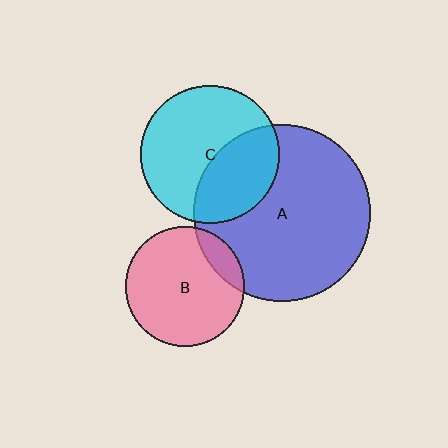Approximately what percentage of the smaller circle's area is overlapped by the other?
Approximately 15%.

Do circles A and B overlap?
Yes.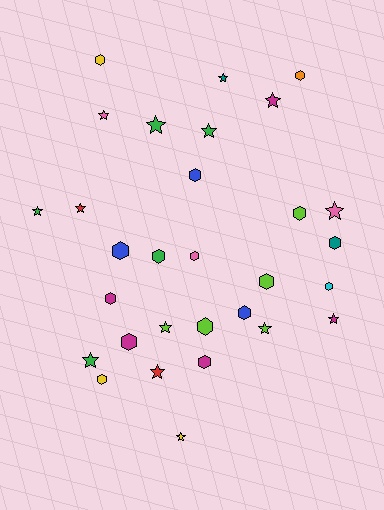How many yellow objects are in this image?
There are 3 yellow objects.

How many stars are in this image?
There are 14 stars.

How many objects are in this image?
There are 30 objects.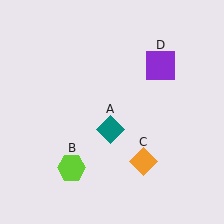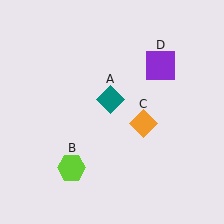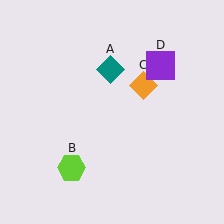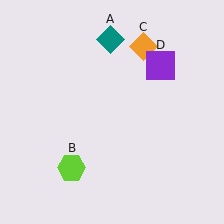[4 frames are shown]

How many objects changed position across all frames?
2 objects changed position: teal diamond (object A), orange diamond (object C).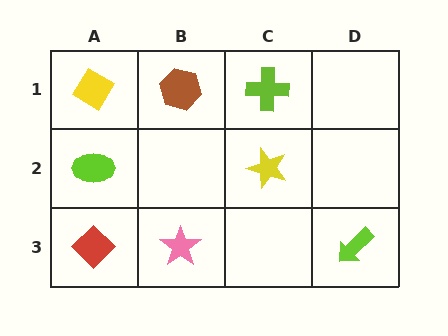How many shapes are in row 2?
2 shapes.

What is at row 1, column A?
A yellow diamond.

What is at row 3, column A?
A red diamond.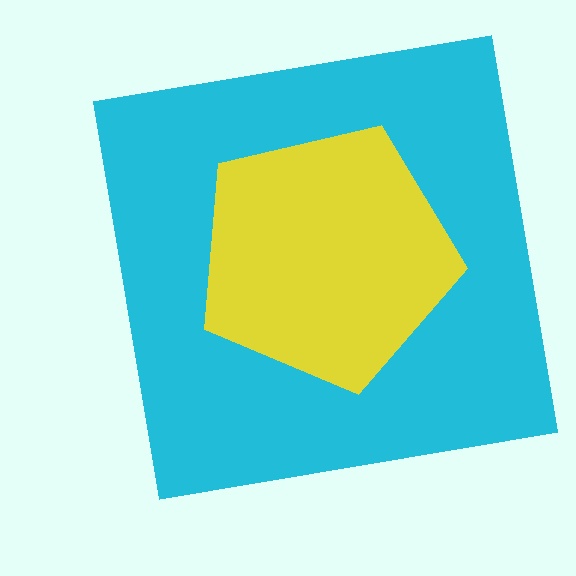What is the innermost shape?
The yellow pentagon.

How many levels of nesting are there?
2.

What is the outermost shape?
The cyan square.